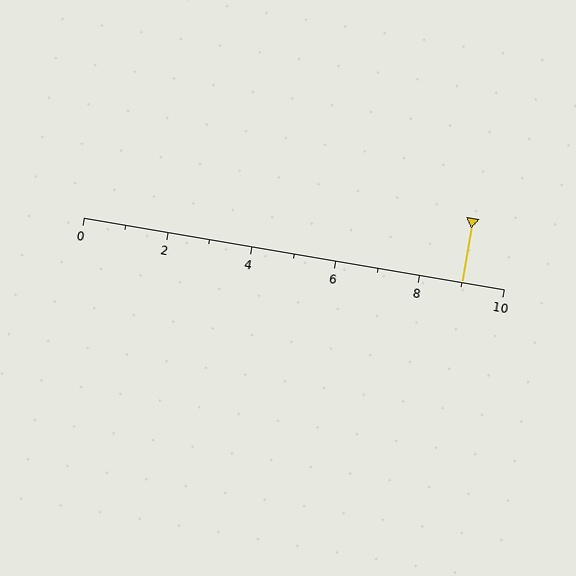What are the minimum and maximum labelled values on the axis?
The axis runs from 0 to 10.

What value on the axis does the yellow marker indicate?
The marker indicates approximately 9.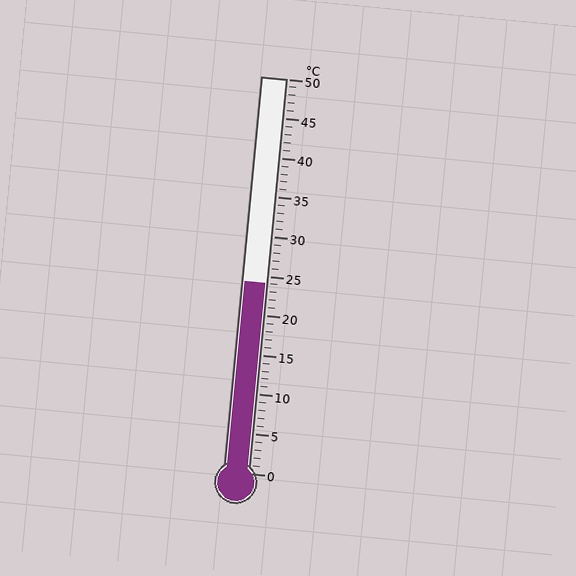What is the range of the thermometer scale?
The thermometer scale ranges from 0°C to 50°C.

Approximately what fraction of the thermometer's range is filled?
The thermometer is filled to approximately 50% of its range.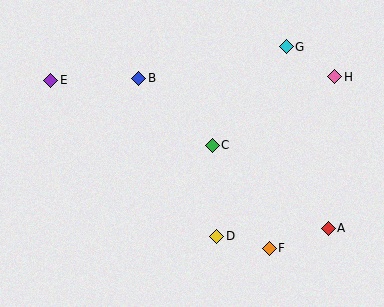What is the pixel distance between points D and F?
The distance between D and F is 54 pixels.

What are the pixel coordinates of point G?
Point G is at (286, 47).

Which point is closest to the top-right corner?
Point H is closest to the top-right corner.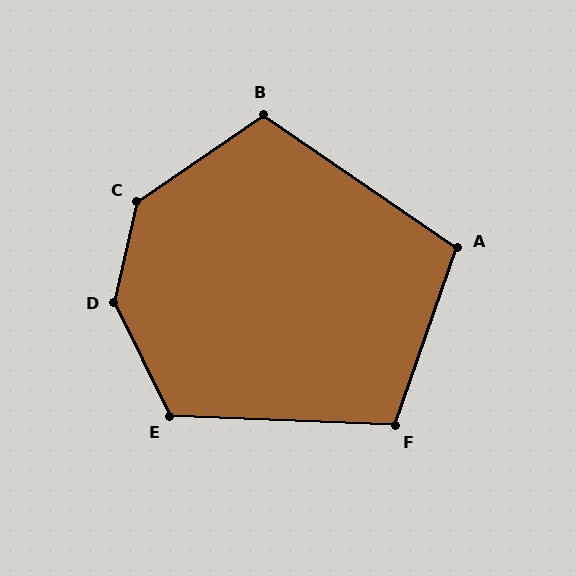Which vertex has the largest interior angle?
D, at approximately 141 degrees.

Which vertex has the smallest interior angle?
A, at approximately 105 degrees.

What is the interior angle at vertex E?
Approximately 118 degrees (obtuse).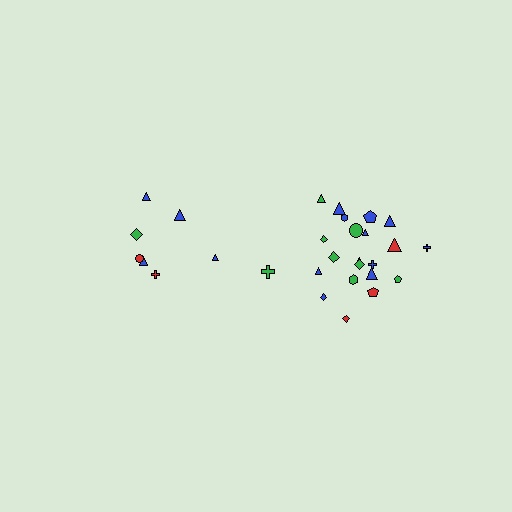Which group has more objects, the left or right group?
The right group.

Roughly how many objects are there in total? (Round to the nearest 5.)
Roughly 30 objects in total.